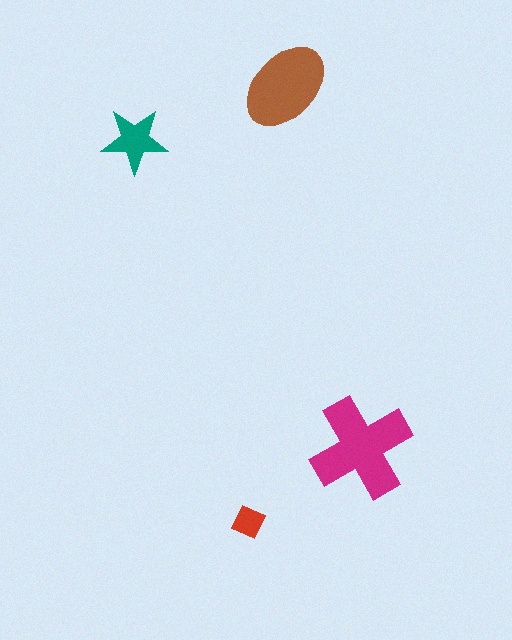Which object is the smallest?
The red diamond.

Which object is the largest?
The magenta cross.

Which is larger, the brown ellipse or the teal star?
The brown ellipse.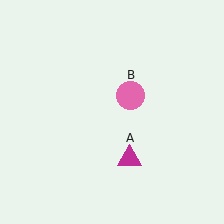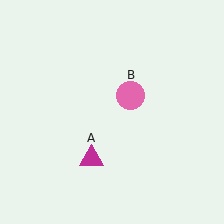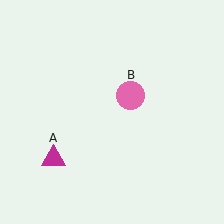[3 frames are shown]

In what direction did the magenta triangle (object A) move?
The magenta triangle (object A) moved left.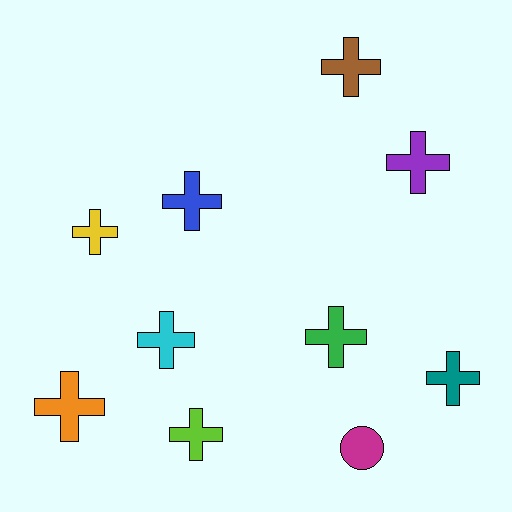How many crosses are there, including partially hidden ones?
There are 9 crosses.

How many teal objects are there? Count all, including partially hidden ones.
There is 1 teal object.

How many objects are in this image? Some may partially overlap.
There are 10 objects.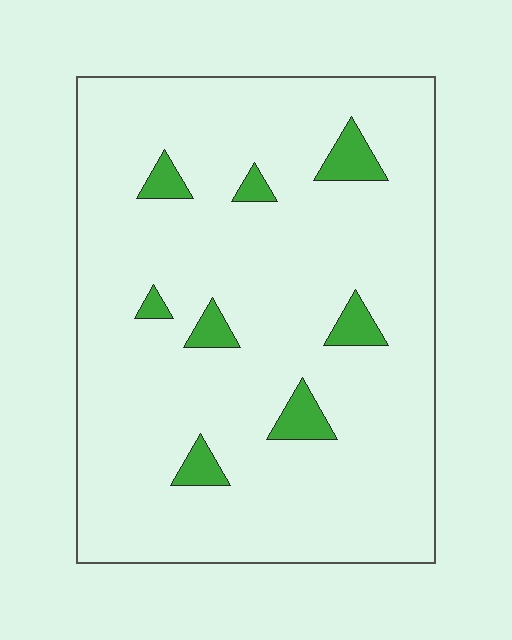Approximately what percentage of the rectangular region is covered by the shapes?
Approximately 5%.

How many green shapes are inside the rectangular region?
8.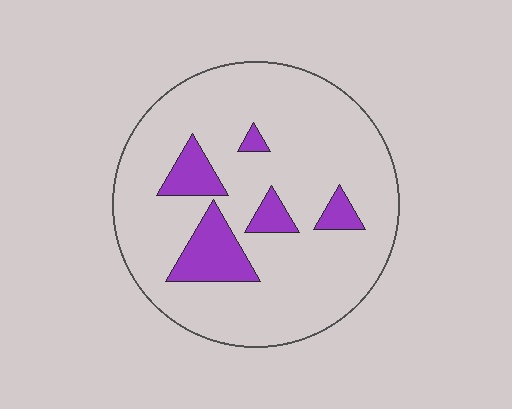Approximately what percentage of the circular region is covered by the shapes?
Approximately 15%.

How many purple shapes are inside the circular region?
5.